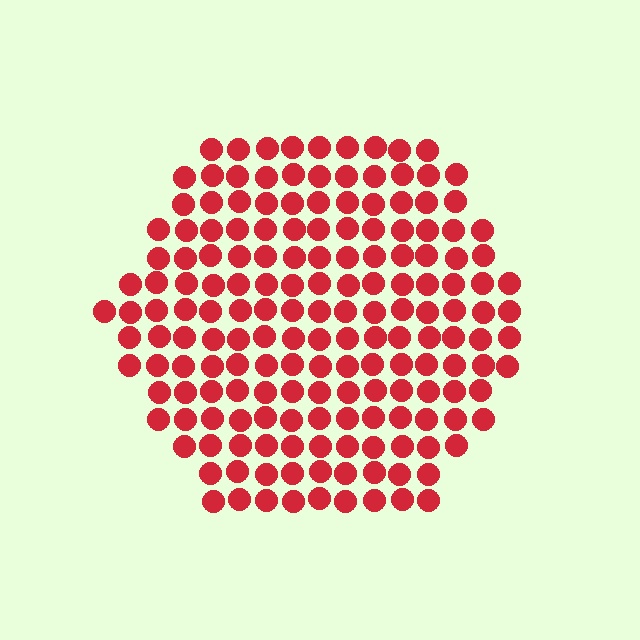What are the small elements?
The small elements are circles.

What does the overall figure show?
The overall figure shows a hexagon.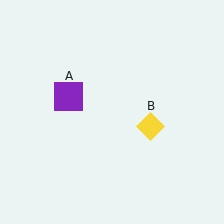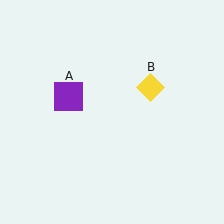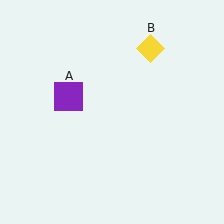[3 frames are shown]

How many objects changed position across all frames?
1 object changed position: yellow diamond (object B).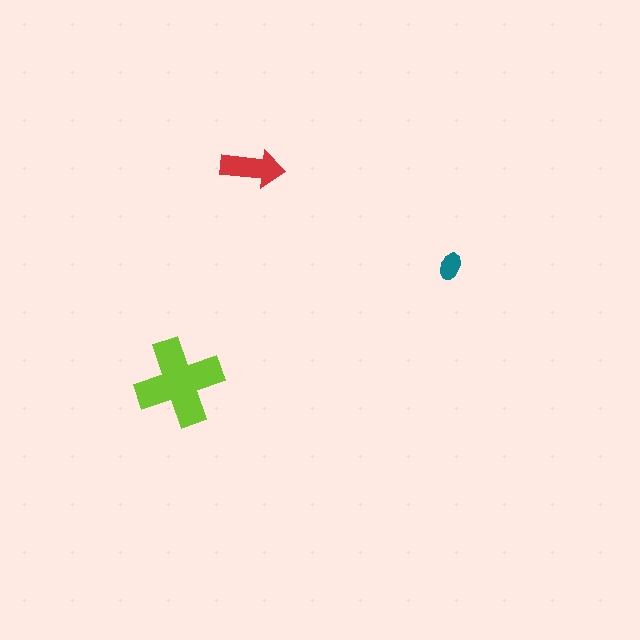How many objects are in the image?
There are 3 objects in the image.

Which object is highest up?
The red arrow is topmost.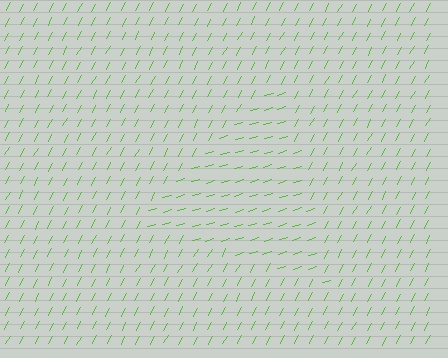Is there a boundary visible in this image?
Yes, there is a texture boundary formed by a change in line orientation.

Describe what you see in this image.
The image is filled with small lime line segments. A triangle region in the image has lines oriented differently from the surrounding lines, creating a visible texture boundary.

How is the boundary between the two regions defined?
The boundary is defined purely by a change in line orientation (approximately 45 degrees difference). All lines are the same color and thickness.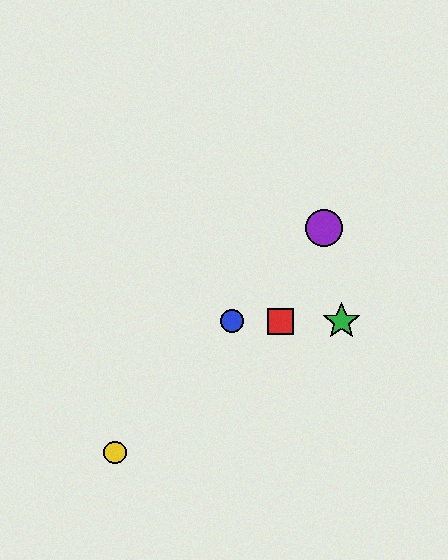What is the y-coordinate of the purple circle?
The purple circle is at y≈228.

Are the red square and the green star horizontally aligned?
Yes, both are at y≈321.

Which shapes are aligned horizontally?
The red square, the blue circle, the green star are aligned horizontally.